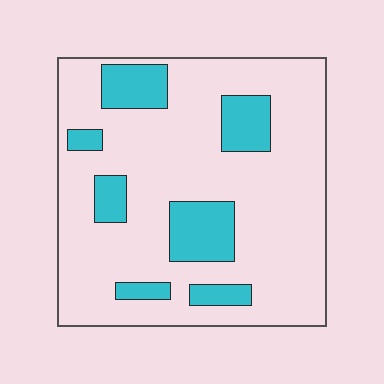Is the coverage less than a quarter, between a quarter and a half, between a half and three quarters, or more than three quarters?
Less than a quarter.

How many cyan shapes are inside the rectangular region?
7.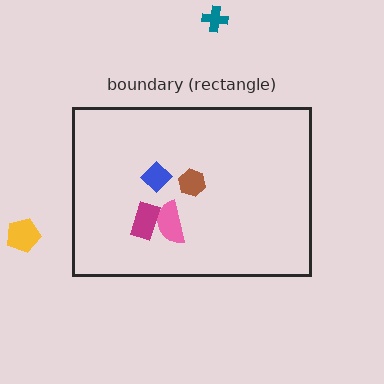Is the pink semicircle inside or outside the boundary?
Inside.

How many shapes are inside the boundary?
4 inside, 2 outside.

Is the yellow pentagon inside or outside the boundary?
Outside.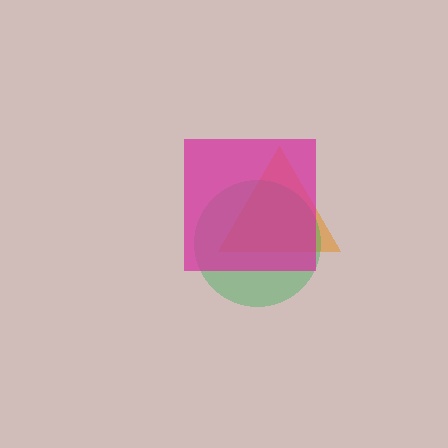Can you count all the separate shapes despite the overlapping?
Yes, there are 3 separate shapes.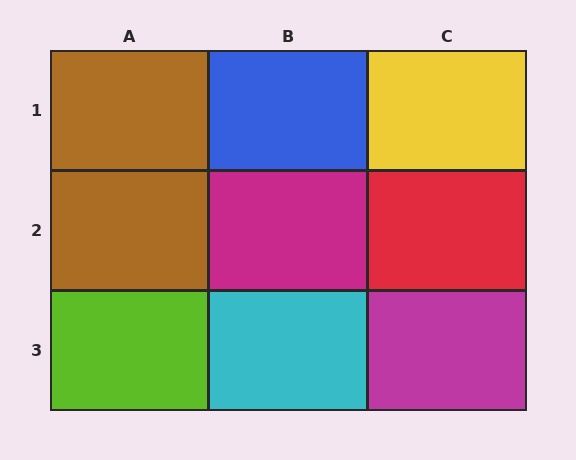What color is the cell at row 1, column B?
Blue.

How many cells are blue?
1 cell is blue.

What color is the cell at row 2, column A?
Brown.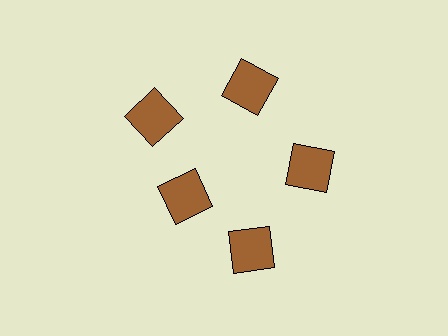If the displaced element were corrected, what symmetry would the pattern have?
It would have 5-fold rotational symmetry — the pattern would map onto itself every 72 degrees.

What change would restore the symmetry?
The symmetry would be restored by moving it outward, back onto the ring so that all 5 squares sit at equal angles and equal distance from the center.